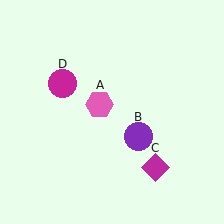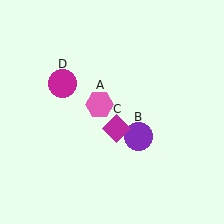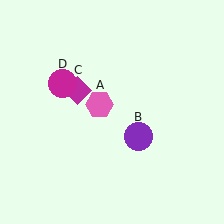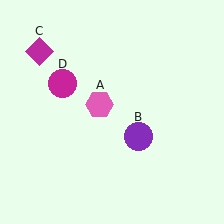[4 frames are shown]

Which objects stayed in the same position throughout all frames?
Pink hexagon (object A) and purple circle (object B) and magenta circle (object D) remained stationary.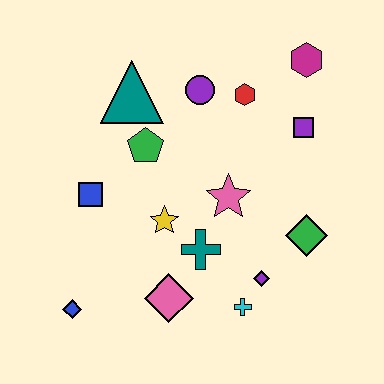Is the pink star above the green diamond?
Yes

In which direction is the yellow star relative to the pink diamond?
The yellow star is above the pink diamond.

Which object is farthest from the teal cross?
The magenta hexagon is farthest from the teal cross.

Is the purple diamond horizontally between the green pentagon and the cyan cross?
No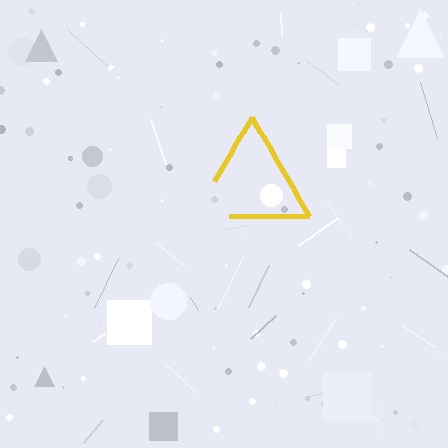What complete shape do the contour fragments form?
The contour fragments form a triangle.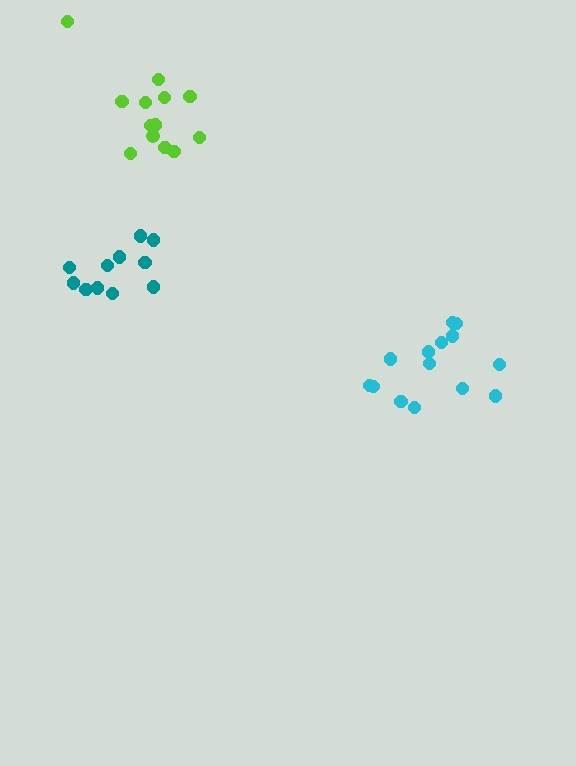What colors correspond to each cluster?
The clusters are colored: cyan, lime, teal.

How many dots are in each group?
Group 1: 14 dots, Group 2: 13 dots, Group 3: 11 dots (38 total).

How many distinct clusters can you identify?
There are 3 distinct clusters.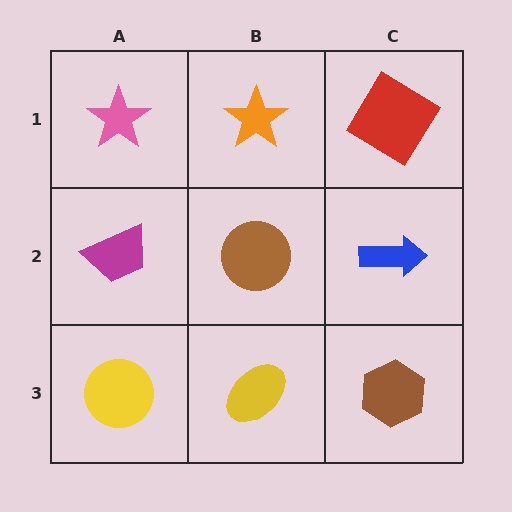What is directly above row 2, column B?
An orange star.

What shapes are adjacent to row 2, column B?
An orange star (row 1, column B), a yellow ellipse (row 3, column B), a magenta trapezoid (row 2, column A), a blue arrow (row 2, column C).